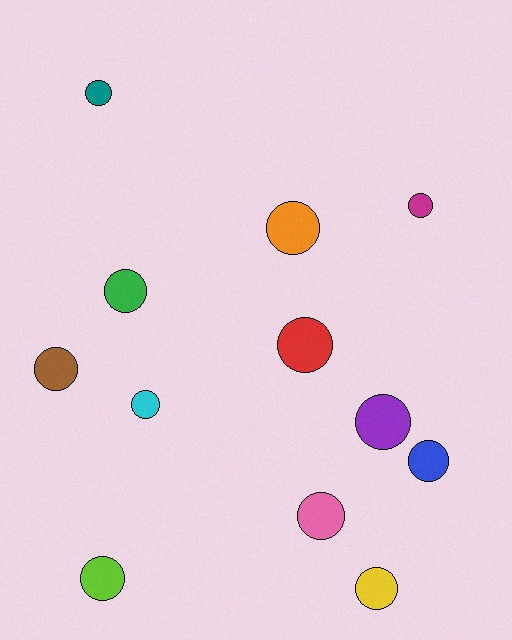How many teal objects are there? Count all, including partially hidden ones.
There is 1 teal object.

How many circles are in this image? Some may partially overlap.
There are 12 circles.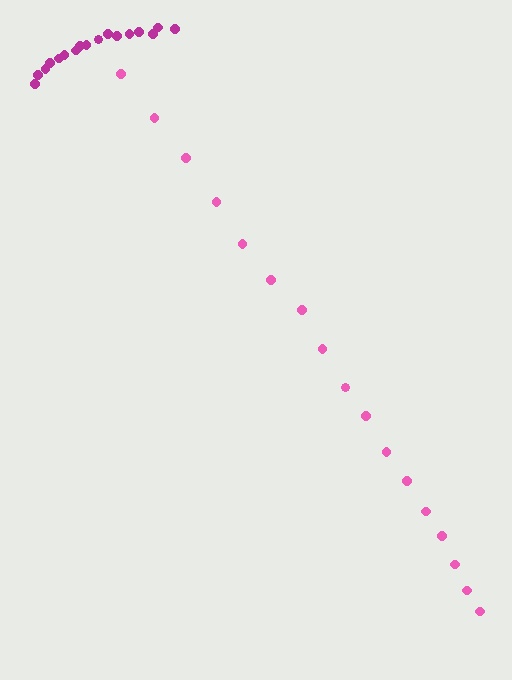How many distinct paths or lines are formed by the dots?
There are 2 distinct paths.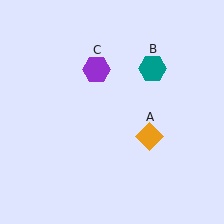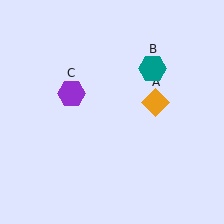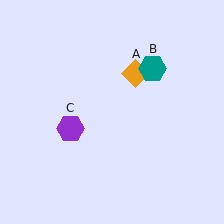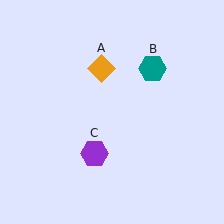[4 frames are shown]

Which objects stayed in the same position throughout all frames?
Teal hexagon (object B) remained stationary.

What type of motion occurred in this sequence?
The orange diamond (object A), purple hexagon (object C) rotated counterclockwise around the center of the scene.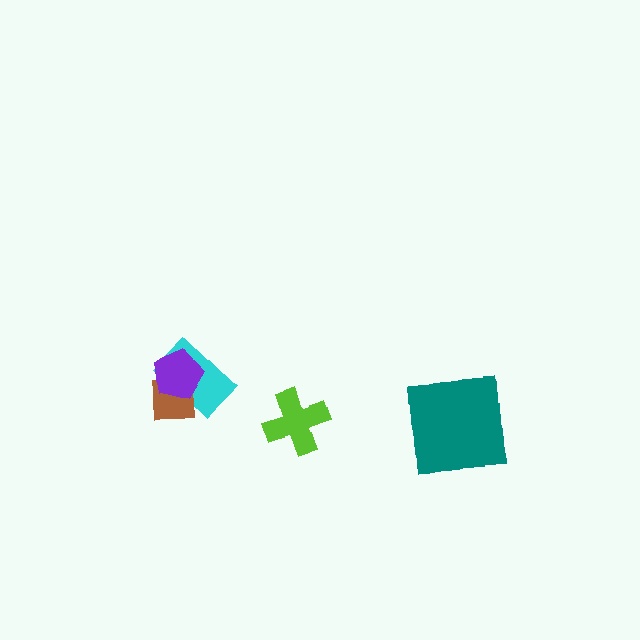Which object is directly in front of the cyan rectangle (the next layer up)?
The brown square is directly in front of the cyan rectangle.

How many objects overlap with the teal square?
0 objects overlap with the teal square.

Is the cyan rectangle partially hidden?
Yes, it is partially covered by another shape.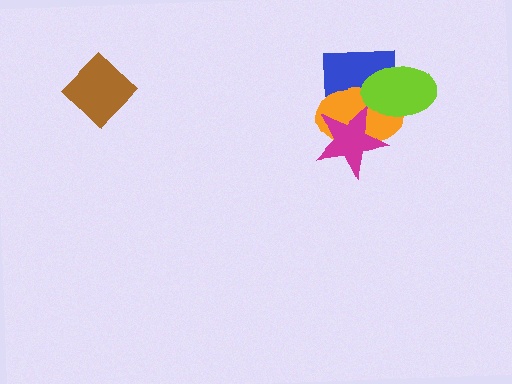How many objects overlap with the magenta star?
3 objects overlap with the magenta star.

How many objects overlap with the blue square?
3 objects overlap with the blue square.